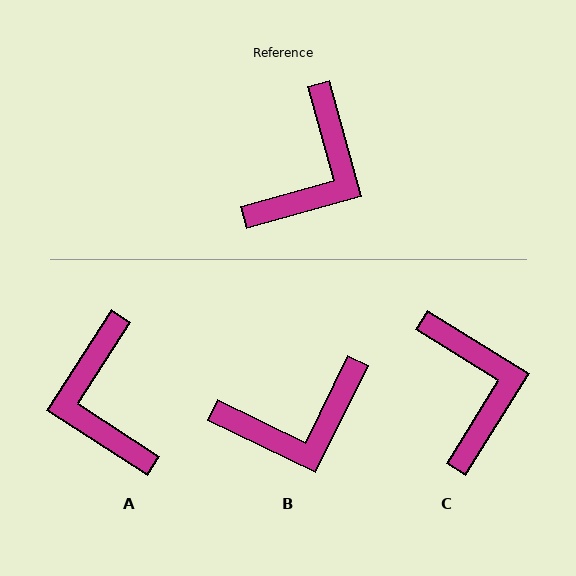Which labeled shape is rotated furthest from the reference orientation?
A, about 138 degrees away.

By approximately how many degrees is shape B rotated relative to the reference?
Approximately 42 degrees clockwise.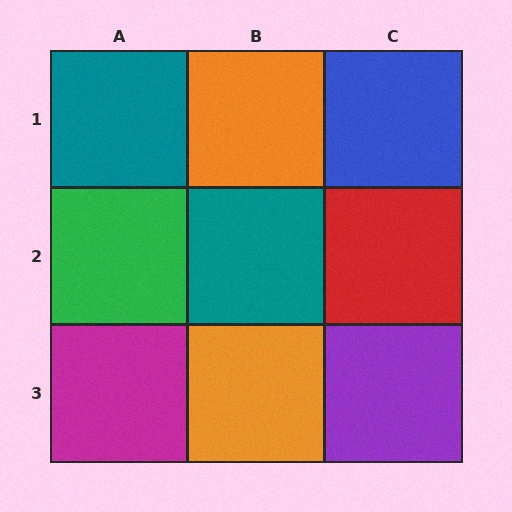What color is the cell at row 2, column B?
Teal.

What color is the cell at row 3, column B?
Orange.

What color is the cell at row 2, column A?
Green.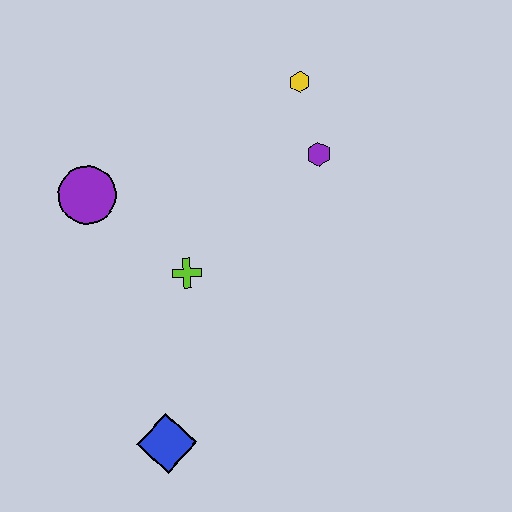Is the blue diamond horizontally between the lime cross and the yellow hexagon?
No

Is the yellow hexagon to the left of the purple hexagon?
Yes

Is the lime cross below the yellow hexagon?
Yes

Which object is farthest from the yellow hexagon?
The blue diamond is farthest from the yellow hexagon.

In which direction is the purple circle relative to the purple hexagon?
The purple circle is to the left of the purple hexagon.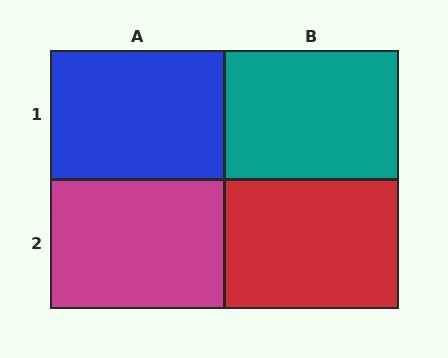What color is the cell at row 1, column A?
Blue.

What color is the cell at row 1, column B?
Teal.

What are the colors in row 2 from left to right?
Magenta, red.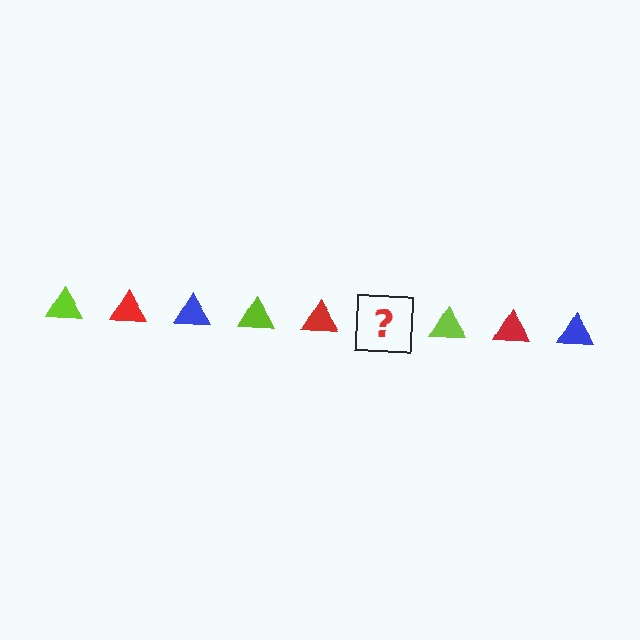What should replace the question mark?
The question mark should be replaced with a blue triangle.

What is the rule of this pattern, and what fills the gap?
The rule is that the pattern cycles through lime, red, blue triangles. The gap should be filled with a blue triangle.